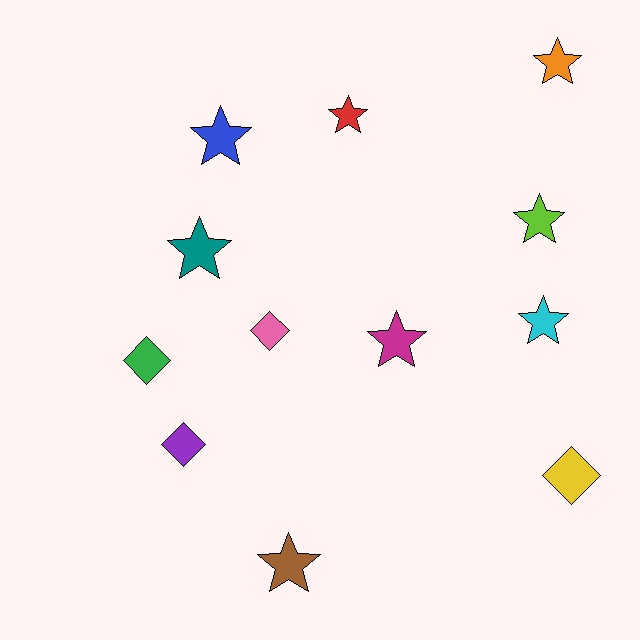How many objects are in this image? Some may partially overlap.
There are 12 objects.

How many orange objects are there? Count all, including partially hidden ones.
There is 1 orange object.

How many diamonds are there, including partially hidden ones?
There are 4 diamonds.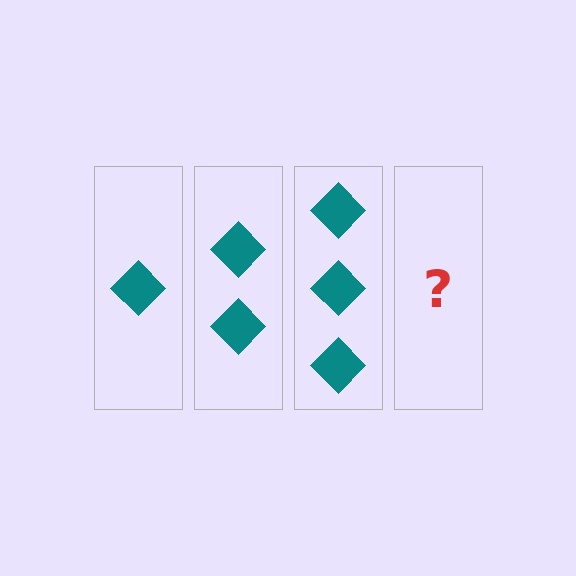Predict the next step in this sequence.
The next step is 4 diamonds.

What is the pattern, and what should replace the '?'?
The pattern is that each step adds one more diamond. The '?' should be 4 diamonds.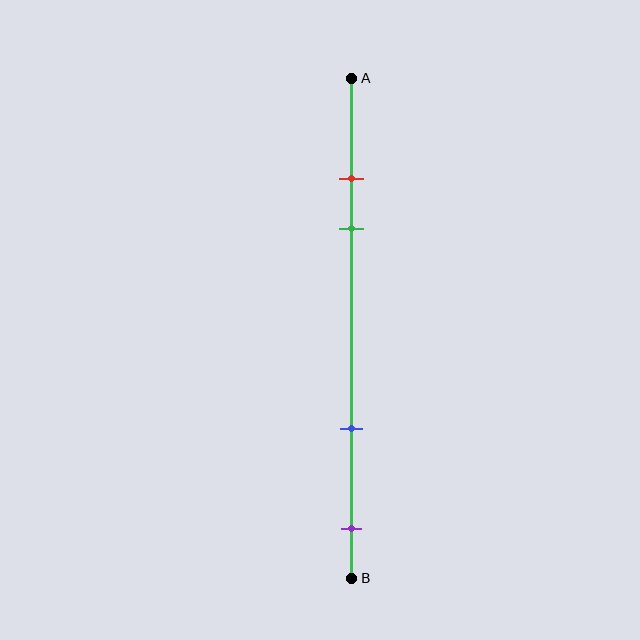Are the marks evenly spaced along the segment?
No, the marks are not evenly spaced.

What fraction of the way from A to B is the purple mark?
The purple mark is approximately 90% (0.9) of the way from A to B.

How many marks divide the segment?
There are 4 marks dividing the segment.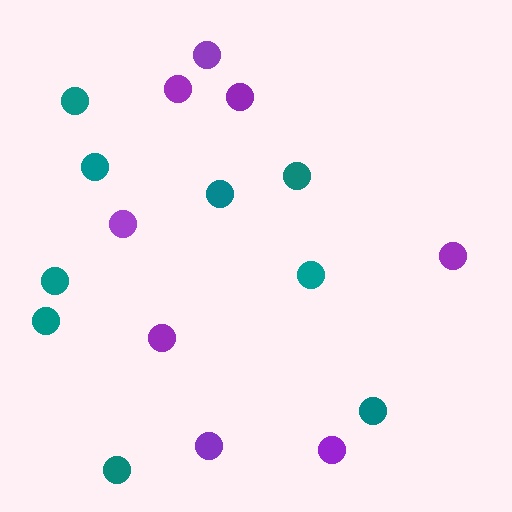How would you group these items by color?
There are 2 groups: one group of purple circles (8) and one group of teal circles (9).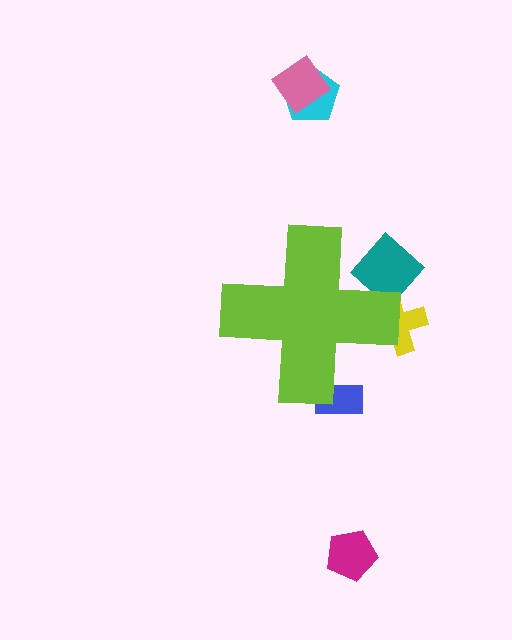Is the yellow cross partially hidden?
Yes, the yellow cross is partially hidden behind the lime cross.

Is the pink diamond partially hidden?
No, the pink diamond is fully visible.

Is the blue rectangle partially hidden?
Yes, the blue rectangle is partially hidden behind the lime cross.